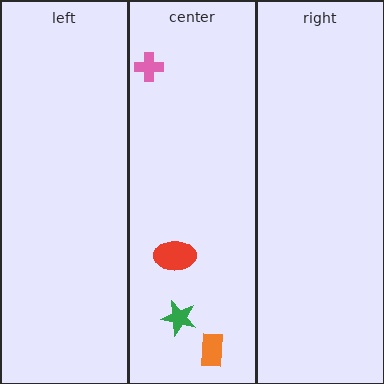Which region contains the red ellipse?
The center region.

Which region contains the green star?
The center region.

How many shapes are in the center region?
4.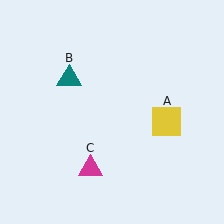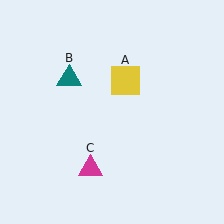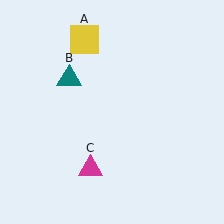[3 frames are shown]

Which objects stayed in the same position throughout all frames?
Teal triangle (object B) and magenta triangle (object C) remained stationary.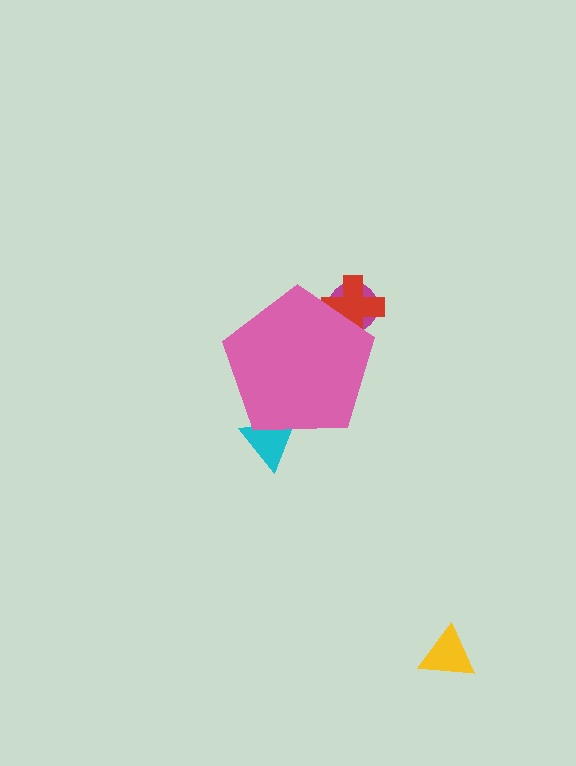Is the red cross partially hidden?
Yes, the red cross is partially hidden behind the pink pentagon.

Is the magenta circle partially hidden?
Yes, the magenta circle is partially hidden behind the pink pentagon.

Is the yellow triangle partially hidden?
No, the yellow triangle is fully visible.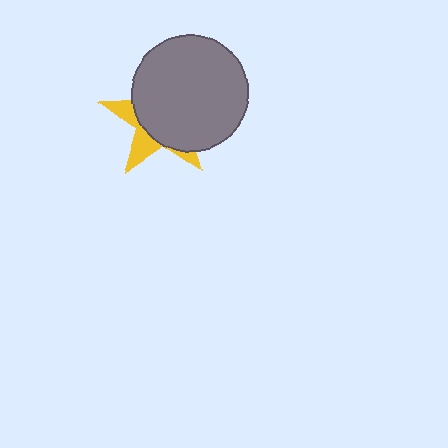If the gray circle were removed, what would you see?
You would see the complete yellow star.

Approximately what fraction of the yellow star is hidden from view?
Roughly 70% of the yellow star is hidden behind the gray circle.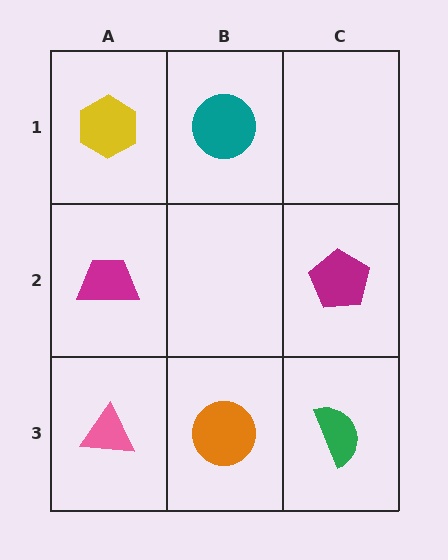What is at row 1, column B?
A teal circle.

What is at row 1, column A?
A yellow hexagon.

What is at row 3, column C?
A green semicircle.